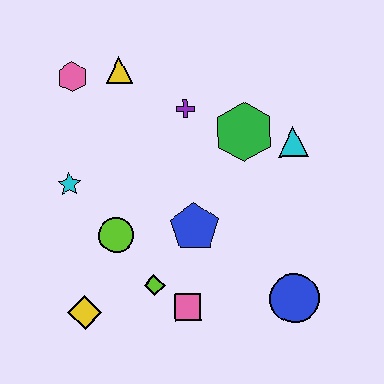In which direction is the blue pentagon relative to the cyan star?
The blue pentagon is to the right of the cyan star.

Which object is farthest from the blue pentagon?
The pink hexagon is farthest from the blue pentagon.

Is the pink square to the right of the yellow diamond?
Yes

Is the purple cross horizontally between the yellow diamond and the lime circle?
No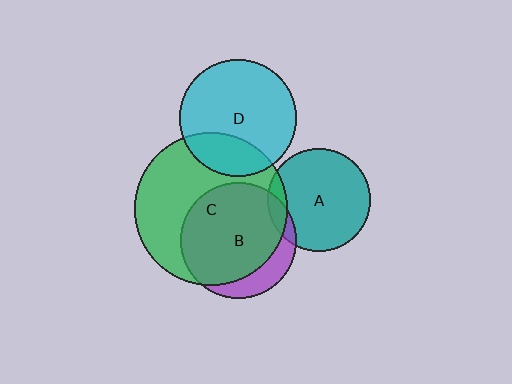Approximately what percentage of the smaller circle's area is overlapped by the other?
Approximately 80%.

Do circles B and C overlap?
Yes.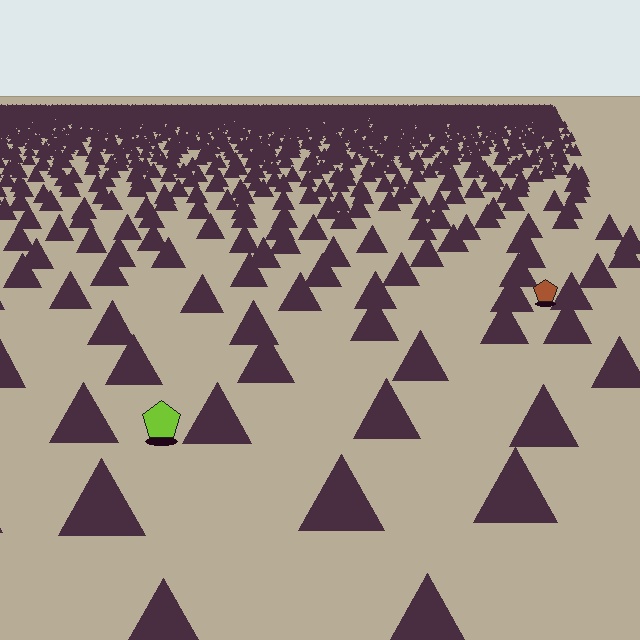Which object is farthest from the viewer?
The brown pentagon is farthest from the viewer. It appears smaller and the ground texture around it is denser.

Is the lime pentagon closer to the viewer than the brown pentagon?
Yes. The lime pentagon is closer — you can tell from the texture gradient: the ground texture is coarser near it.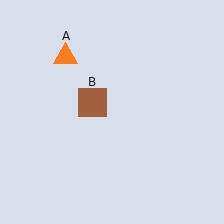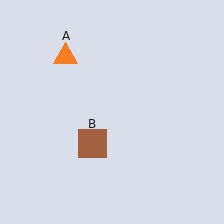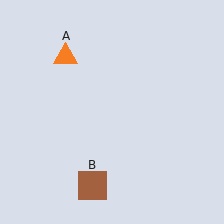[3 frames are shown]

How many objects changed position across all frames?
1 object changed position: brown square (object B).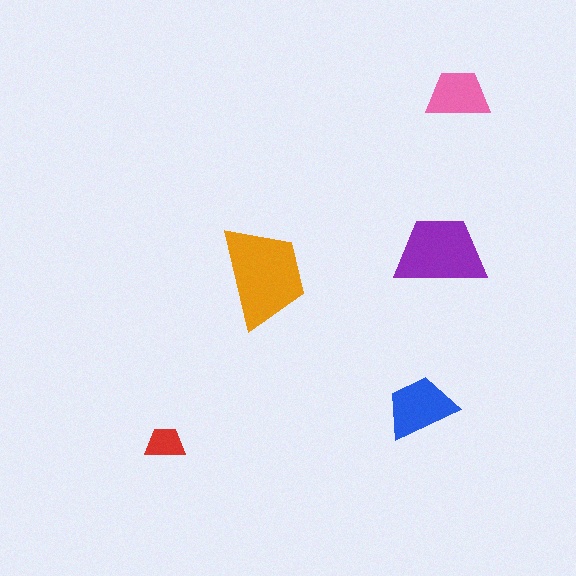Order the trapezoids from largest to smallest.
the orange one, the purple one, the blue one, the pink one, the red one.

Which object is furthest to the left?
The red trapezoid is leftmost.